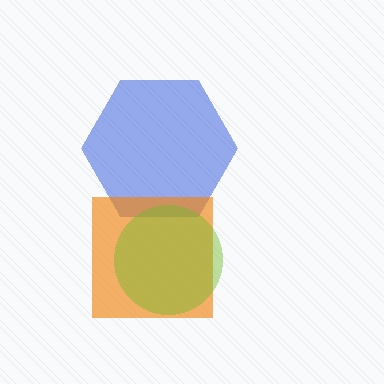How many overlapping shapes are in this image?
There are 3 overlapping shapes in the image.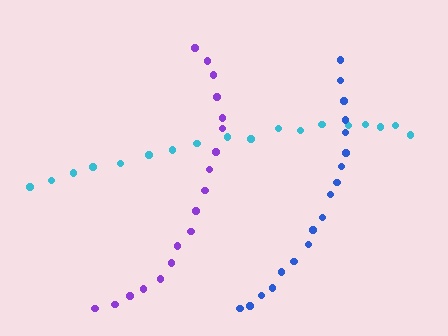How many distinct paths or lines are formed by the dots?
There are 3 distinct paths.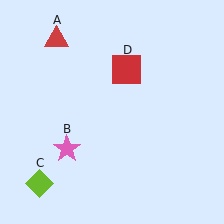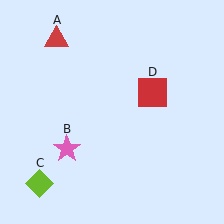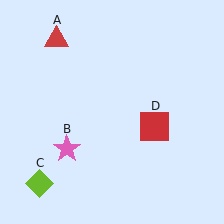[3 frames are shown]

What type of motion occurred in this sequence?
The red square (object D) rotated clockwise around the center of the scene.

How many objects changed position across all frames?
1 object changed position: red square (object D).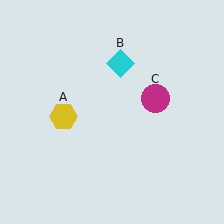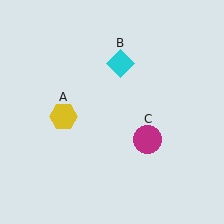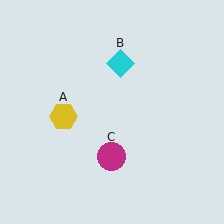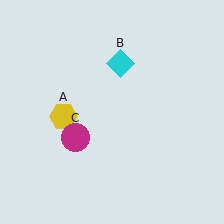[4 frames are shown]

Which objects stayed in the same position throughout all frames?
Yellow hexagon (object A) and cyan diamond (object B) remained stationary.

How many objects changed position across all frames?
1 object changed position: magenta circle (object C).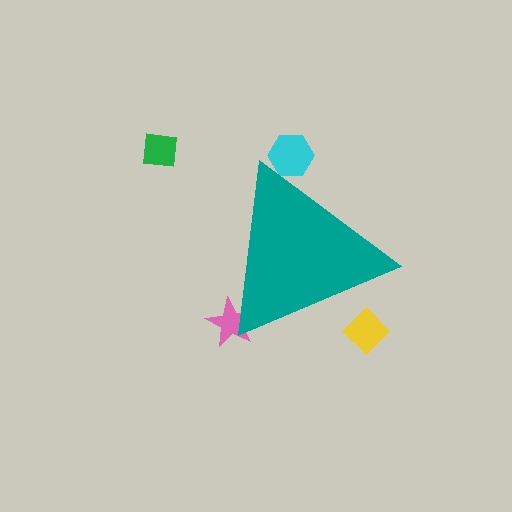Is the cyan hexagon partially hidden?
Yes, the cyan hexagon is partially hidden behind the teal triangle.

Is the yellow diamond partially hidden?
Yes, the yellow diamond is partially hidden behind the teal triangle.